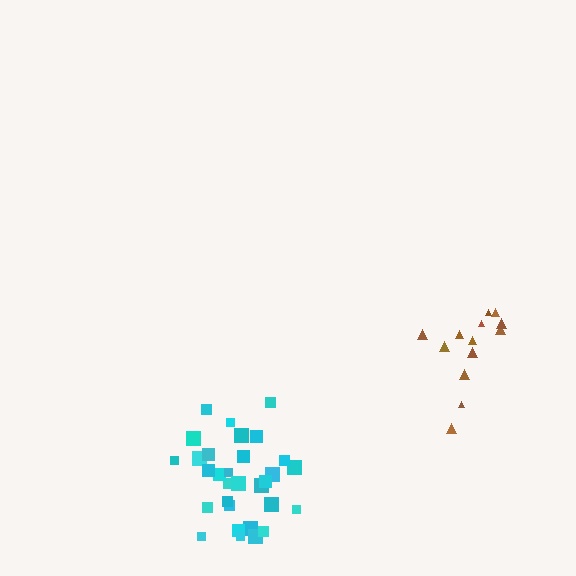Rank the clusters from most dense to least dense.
cyan, brown.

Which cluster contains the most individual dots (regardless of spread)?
Cyan (31).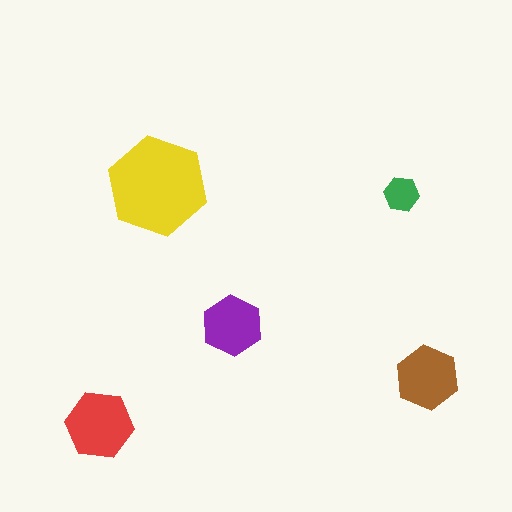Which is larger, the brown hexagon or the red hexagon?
The red one.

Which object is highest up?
The yellow hexagon is topmost.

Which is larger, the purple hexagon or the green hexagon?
The purple one.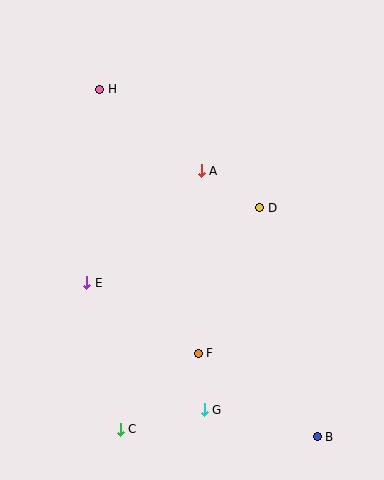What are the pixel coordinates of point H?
Point H is at (100, 89).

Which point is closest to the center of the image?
Point A at (201, 171) is closest to the center.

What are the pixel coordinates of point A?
Point A is at (201, 171).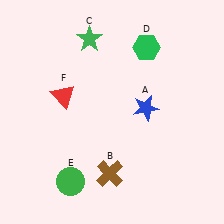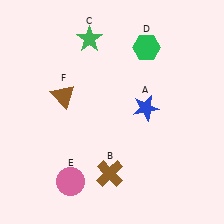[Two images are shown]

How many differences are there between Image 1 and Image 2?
There are 2 differences between the two images.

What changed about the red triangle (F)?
In Image 1, F is red. In Image 2, it changed to brown.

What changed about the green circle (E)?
In Image 1, E is green. In Image 2, it changed to pink.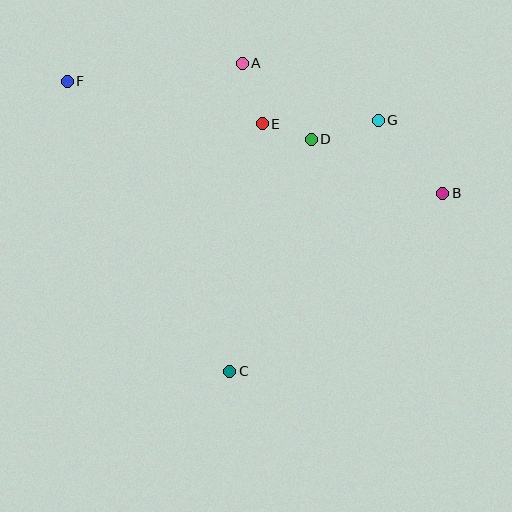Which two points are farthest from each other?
Points B and F are farthest from each other.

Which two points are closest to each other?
Points D and E are closest to each other.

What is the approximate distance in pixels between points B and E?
The distance between B and E is approximately 193 pixels.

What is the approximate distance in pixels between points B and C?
The distance between B and C is approximately 277 pixels.